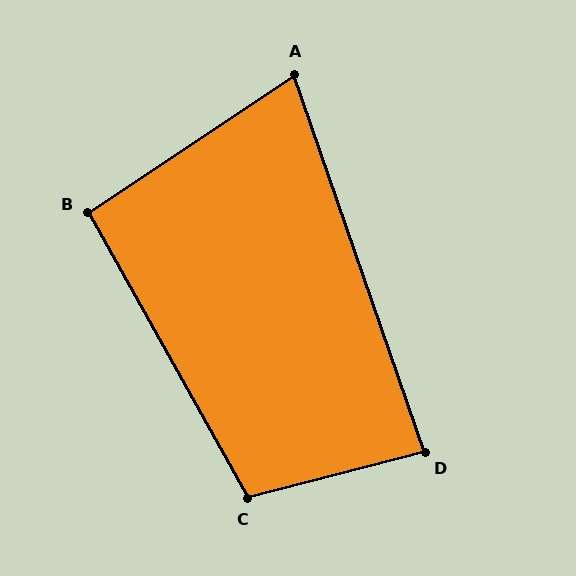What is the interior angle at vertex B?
Approximately 95 degrees (approximately right).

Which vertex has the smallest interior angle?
A, at approximately 75 degrees.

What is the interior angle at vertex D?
Approximately 85 degrees (approximately right).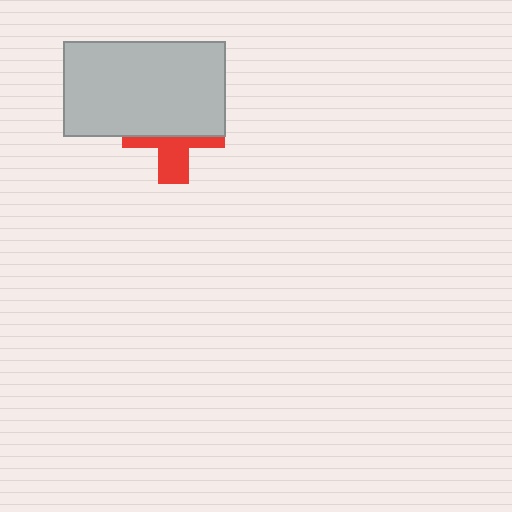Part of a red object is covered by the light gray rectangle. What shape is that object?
It is a cross.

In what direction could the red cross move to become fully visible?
The red cross could move down. That would shift it out from behind the light gray rectangle entirely.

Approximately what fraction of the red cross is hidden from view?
Roughly 60% of the red cross is hidden behind the light gray rectangle.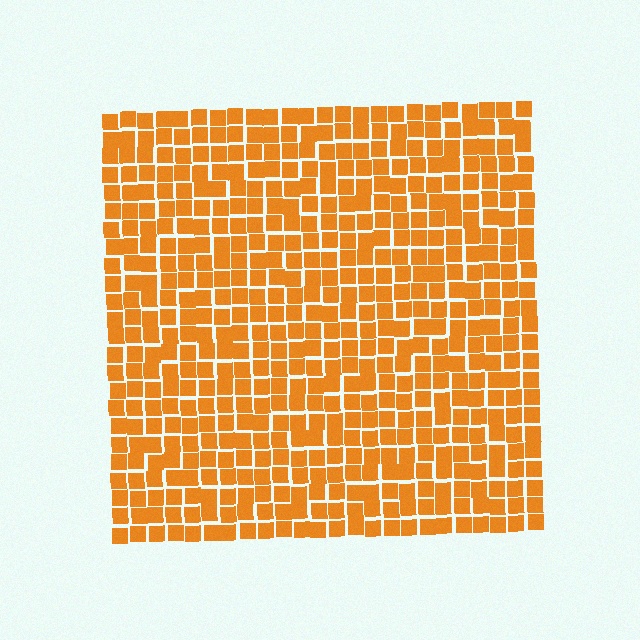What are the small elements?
The small elements are squares.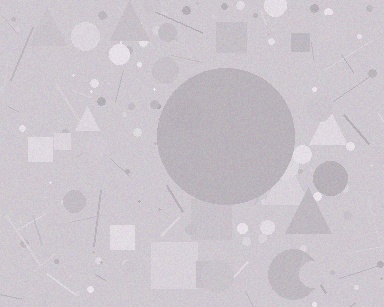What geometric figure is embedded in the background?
A circle is embedded in the background.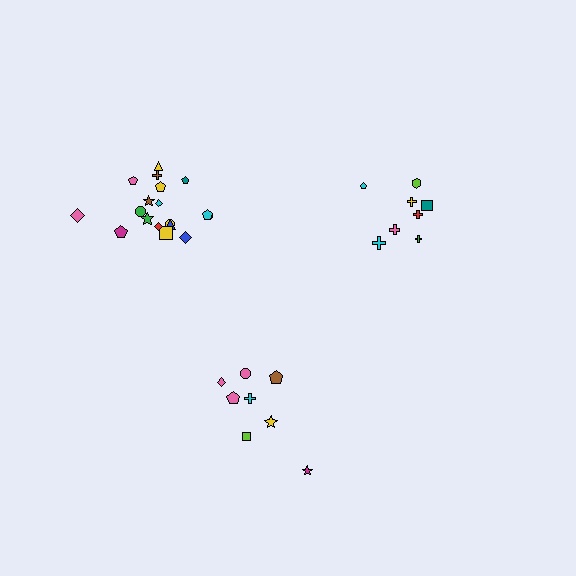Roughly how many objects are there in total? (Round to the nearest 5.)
Roughly 35 objects in total.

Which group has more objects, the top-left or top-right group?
The top-left group.